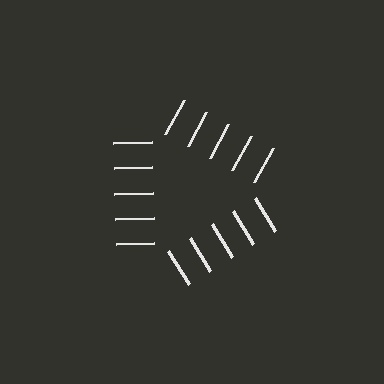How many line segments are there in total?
15 — 5 along each of the 3 edges.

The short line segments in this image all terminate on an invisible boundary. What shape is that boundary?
An illusory triangle — the line segments terminate on its edges but no continuous stroke is drawn.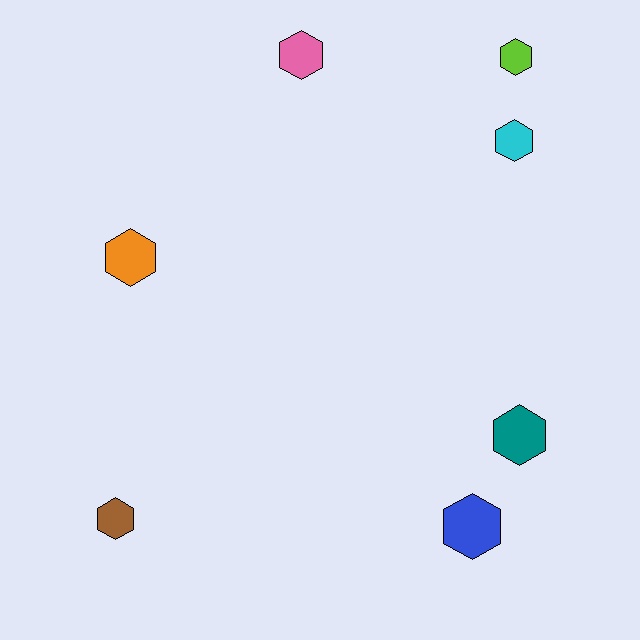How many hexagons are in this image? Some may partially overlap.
There are 7 hexagons.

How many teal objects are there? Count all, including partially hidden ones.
There is 1 teal object.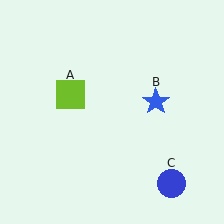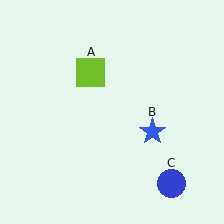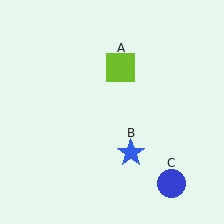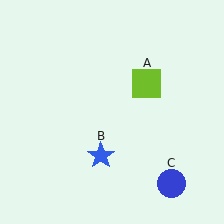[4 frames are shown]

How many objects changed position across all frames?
2 objects changed position: lime square (object A), blue star (object B).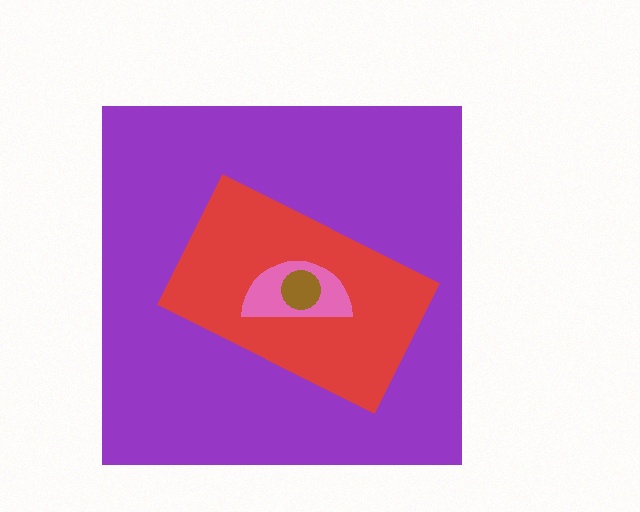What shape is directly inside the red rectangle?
The pink semicircle.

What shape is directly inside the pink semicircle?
The brown circle.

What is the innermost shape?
The brown circle.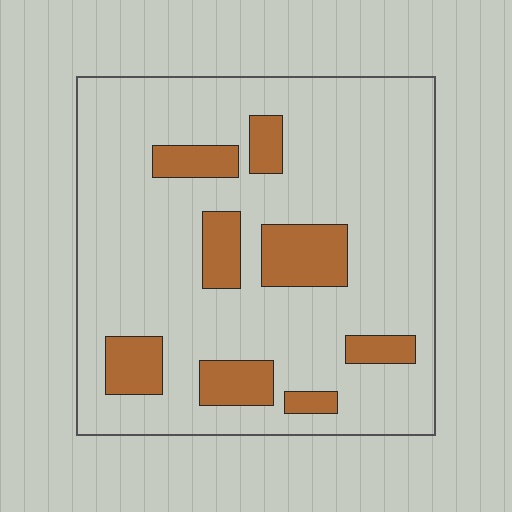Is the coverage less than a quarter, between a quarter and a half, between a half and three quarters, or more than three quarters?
Less than a quarter.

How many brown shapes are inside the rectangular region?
8.